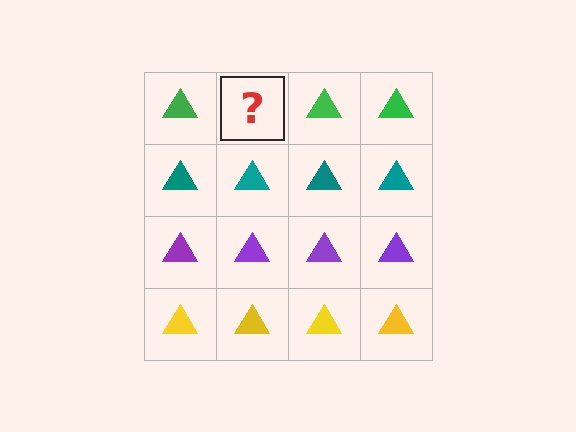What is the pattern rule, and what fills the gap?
The rule is that each row has a consistent color. The gap should be filled with a green triangle.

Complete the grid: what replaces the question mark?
The question mark should be replaced with a green triangle.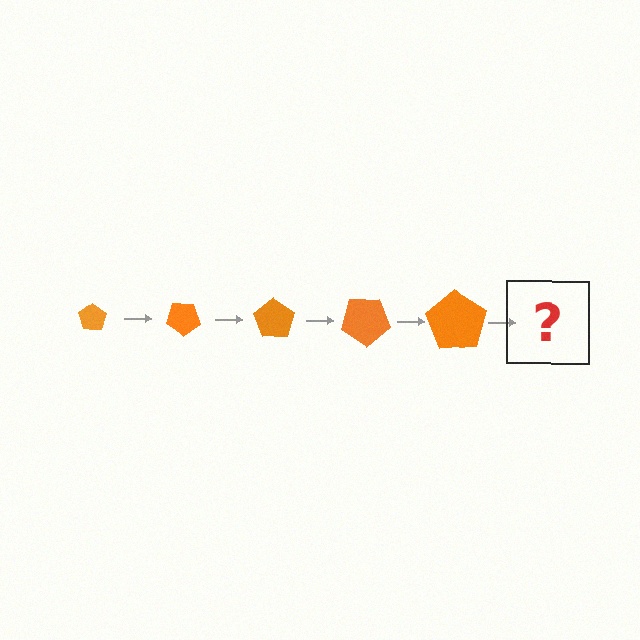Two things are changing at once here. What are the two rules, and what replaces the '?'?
The two rules are that the pentagon grows larger each step and it rotates 35 degrees each step. The '?' should be a pentagon, larger than the previous one and rotated 175 degrees from the start.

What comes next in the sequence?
The next element should be a pentagon, larger than the previous one and rotated 175 degrees from the start.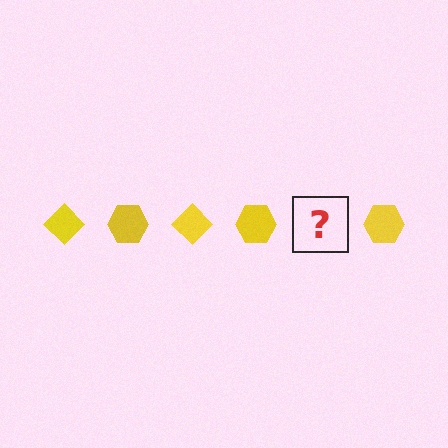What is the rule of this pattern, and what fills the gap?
The rule is that the pattern cycles through diamond, hexagon shapes in yellow. The gap should be filled with a yellow diamond.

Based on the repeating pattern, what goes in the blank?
The blank should be a yellow diamond.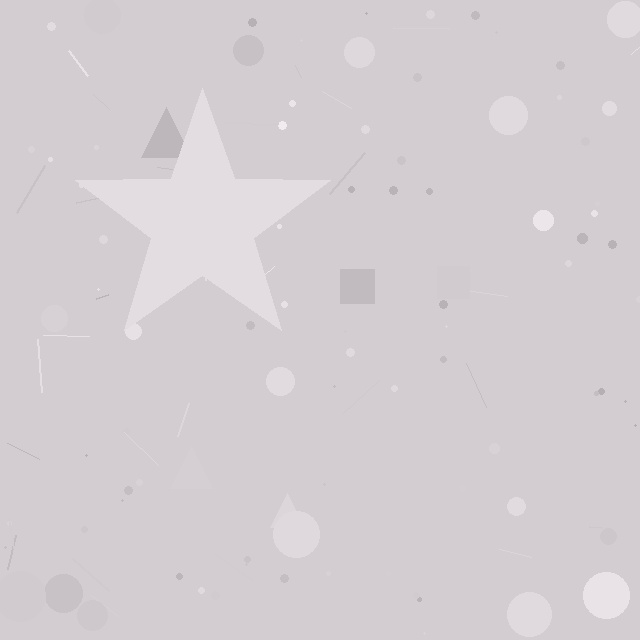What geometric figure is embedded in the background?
A star is embedded in the background.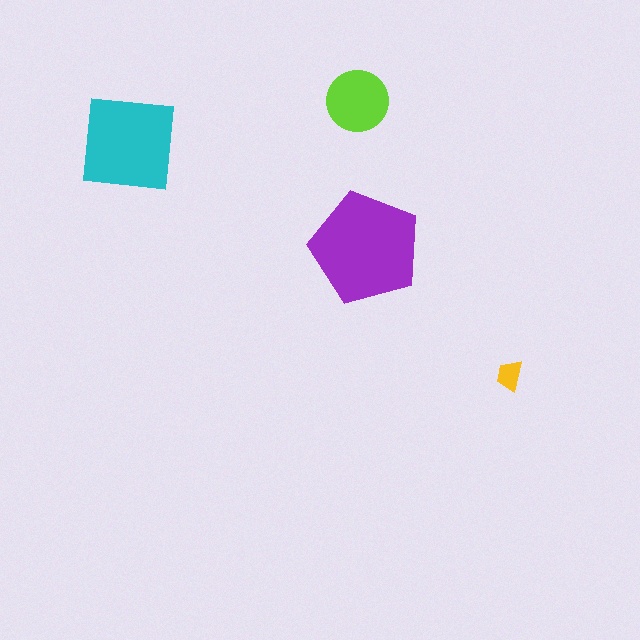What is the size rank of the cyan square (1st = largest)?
2nd.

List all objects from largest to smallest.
The purple pentagon, the cyan square, the lime circle, the yellow trapezoid.